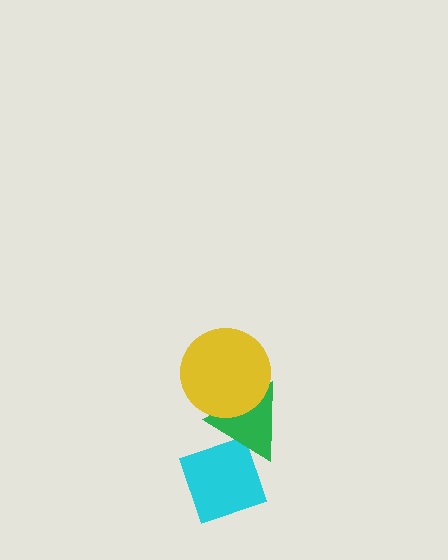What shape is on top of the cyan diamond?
The green triangle is on top of the cyan diamond.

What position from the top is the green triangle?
The green triangle is 2nd from the top.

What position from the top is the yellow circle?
The yellow circle is 1st from the top.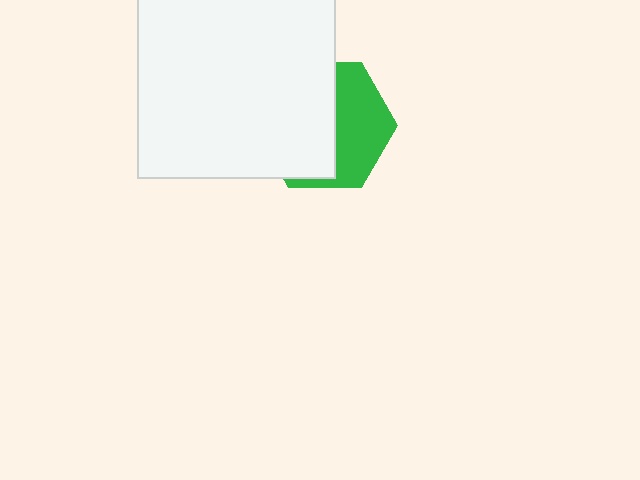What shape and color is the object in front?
The object in front is a white square.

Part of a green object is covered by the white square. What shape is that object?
It is a hexagon.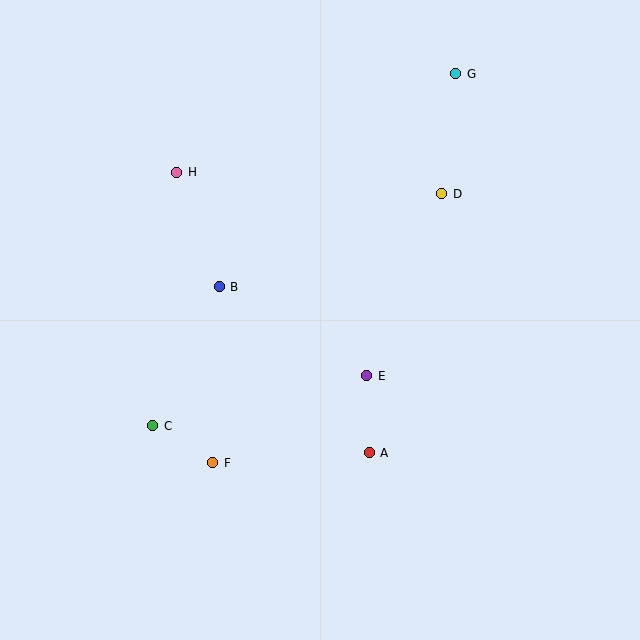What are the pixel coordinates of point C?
Point C is at (153, 426).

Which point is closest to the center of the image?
Point E at (367, 376) is closest to the center.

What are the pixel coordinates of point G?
Point G is at (456, 74).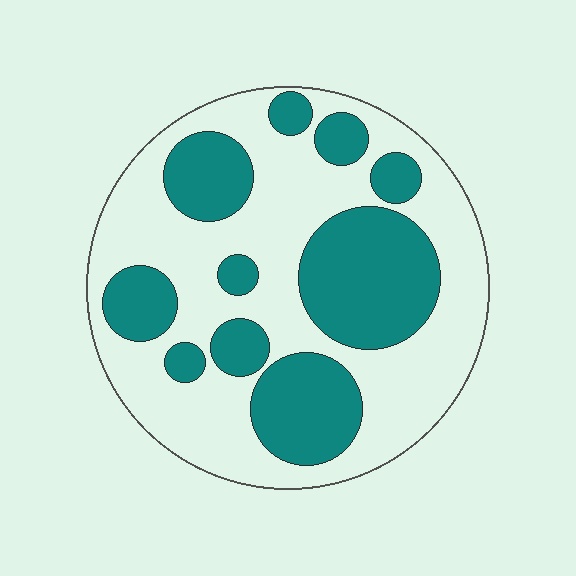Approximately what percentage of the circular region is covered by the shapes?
Approximately 40%.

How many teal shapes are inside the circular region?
10.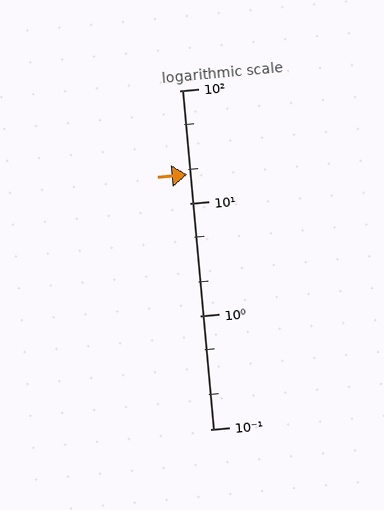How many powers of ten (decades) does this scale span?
The scale spans 3 decades, from 0.1 to 100.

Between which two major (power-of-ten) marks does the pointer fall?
The pointer is between 10 and 100.